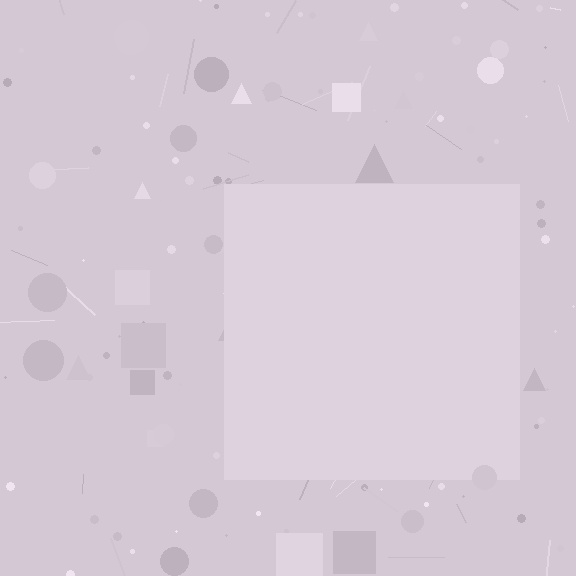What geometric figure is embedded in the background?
A square is embedded in the background.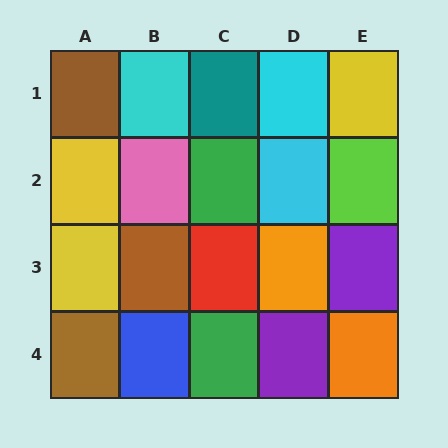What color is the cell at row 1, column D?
Cyan.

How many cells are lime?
1 cell is lime.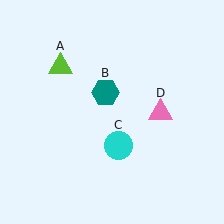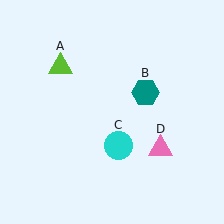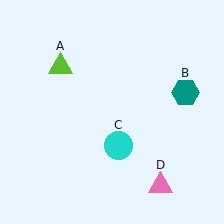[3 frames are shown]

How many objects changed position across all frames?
2 objects changed position: teal hexagon (object B), pink triangle (object D).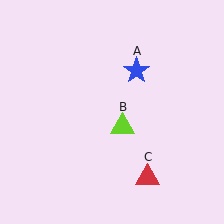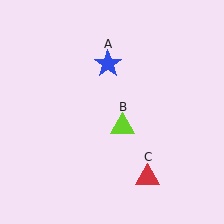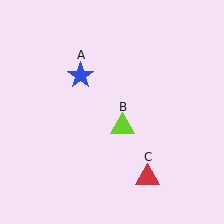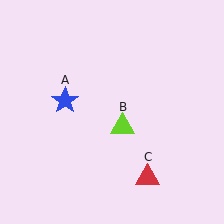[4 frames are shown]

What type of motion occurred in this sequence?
The blue star (object A) rotated counterclockwise around the center of the scene.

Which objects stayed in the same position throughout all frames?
Lime triangle (object B) and red triangle (object C) remained stationary.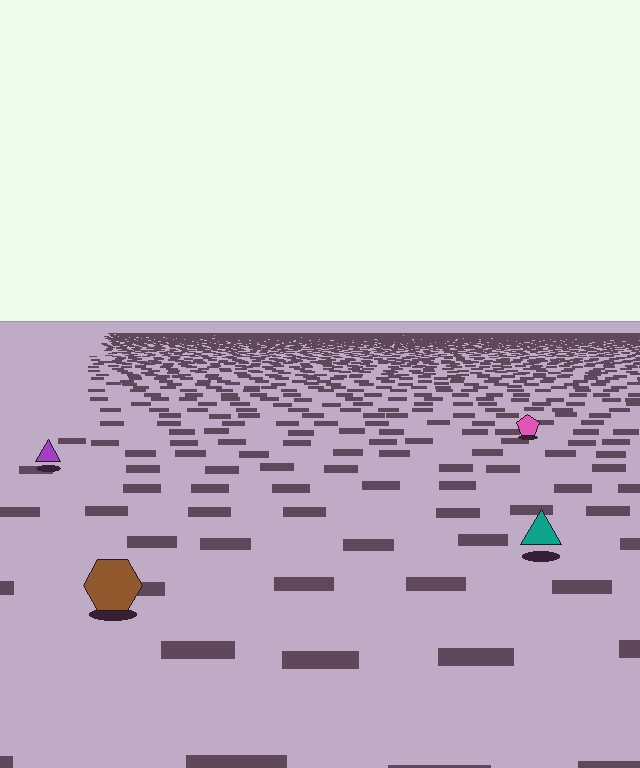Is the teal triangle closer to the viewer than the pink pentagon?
Yes. The teal triangle is closer — you can tell from the texture gradient: the ground texture is coarser near it.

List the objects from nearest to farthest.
From nearest to farthest: the brown hexagon, the teal triangle, the purple triangle, the pink pentagon.